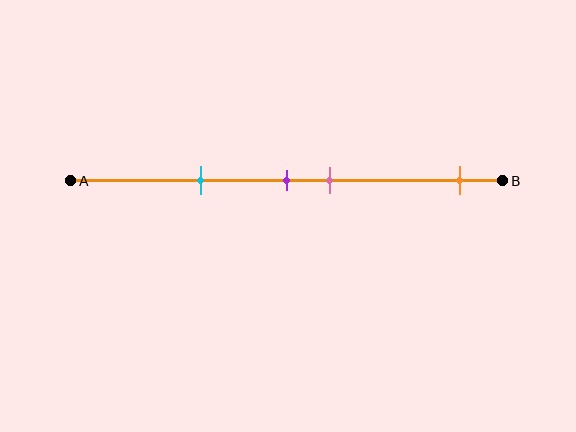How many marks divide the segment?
There are 4 marks dividing the segment.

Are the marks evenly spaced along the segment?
No, the marks are not evenly spaced.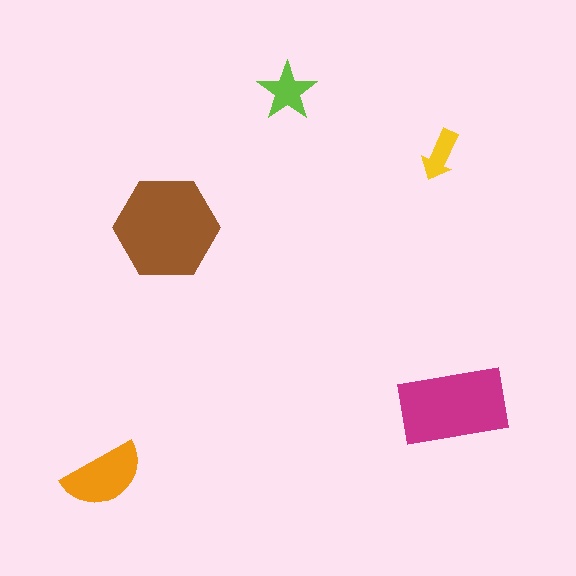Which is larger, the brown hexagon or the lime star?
The brown hexagon.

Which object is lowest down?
The orange semicircle is bottommost.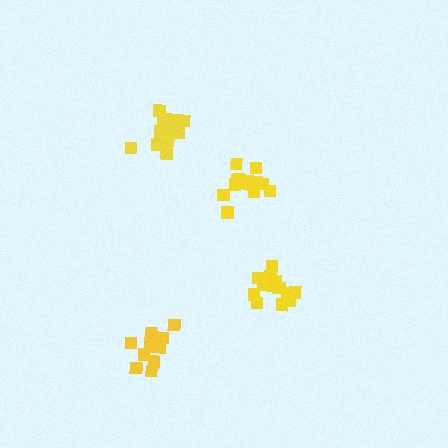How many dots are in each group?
Group 1: 15 dots, Group 2: 12 dots, Group 3: 14 dots, Group 4: 14 dots (55 total).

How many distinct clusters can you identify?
There are 4 distinct clusters.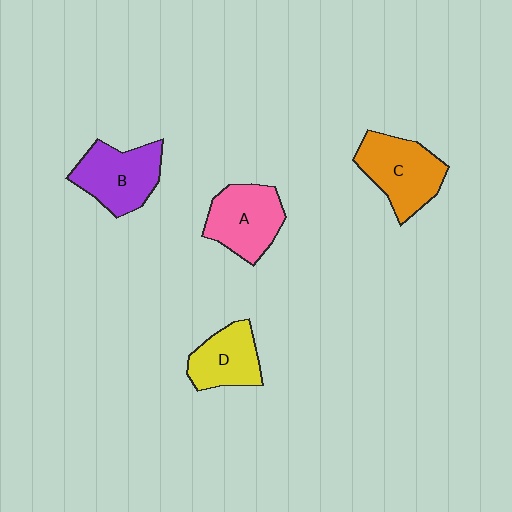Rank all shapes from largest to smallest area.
From largest to smallest: C (orange), B (purple), A (pink), D (yellow).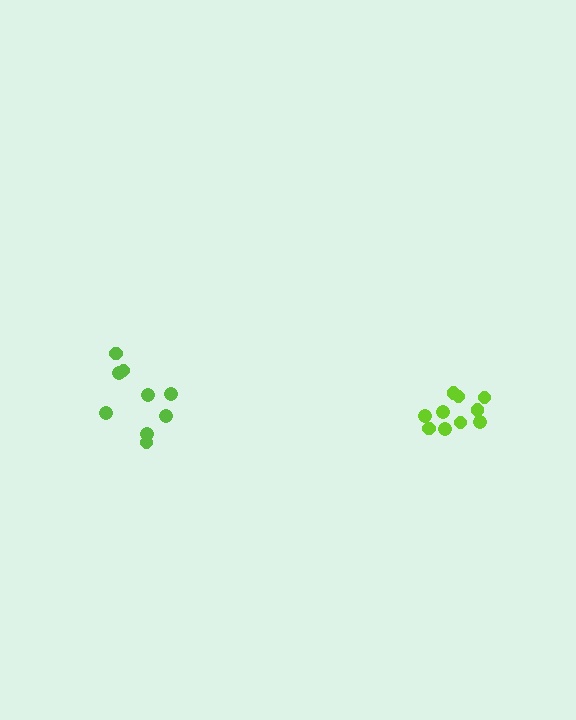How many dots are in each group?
Group 1: 9 dots, Group 2: 10 dots (19 total).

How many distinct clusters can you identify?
There are 2 distinct clusters.